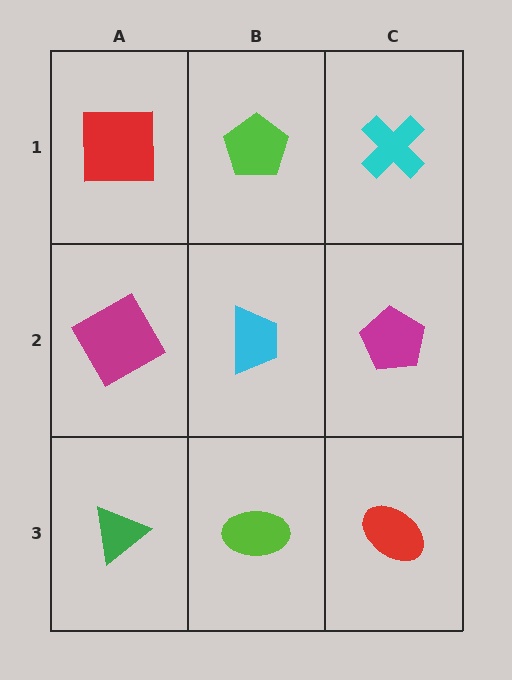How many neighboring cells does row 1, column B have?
3.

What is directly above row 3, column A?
A magenta square.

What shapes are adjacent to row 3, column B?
A cyan trapezoid (row 2, column B), a green triangle (row 3, column A), a red ellipse (row 3, column C).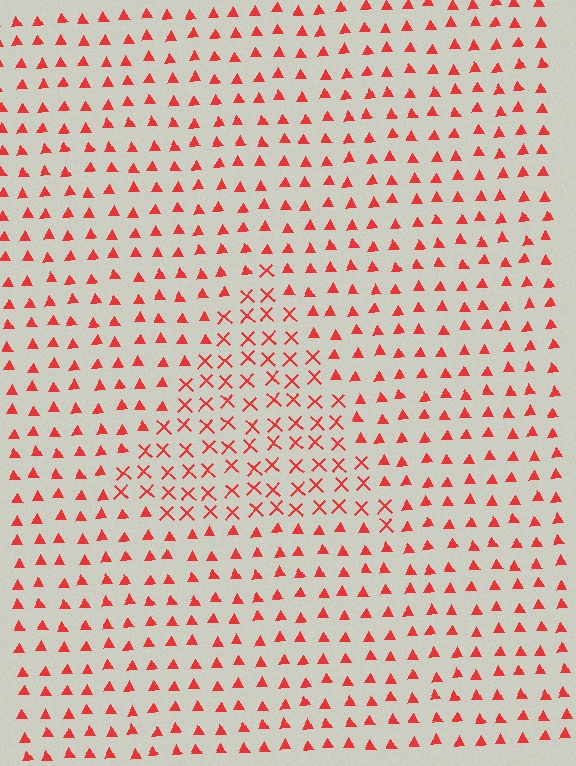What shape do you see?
I see a triangle.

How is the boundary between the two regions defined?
The boundary is defined by a change in element shape: X marks inside vs. triangles outside. All elements share the same color and spacing.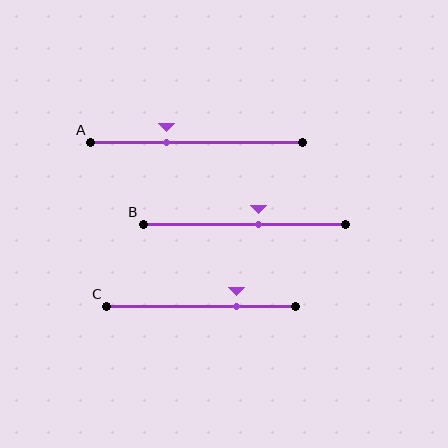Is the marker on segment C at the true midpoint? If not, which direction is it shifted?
No, the marker on segment C is shifted to the right by about 19% of the segment length.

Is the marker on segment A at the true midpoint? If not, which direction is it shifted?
No, the marker on segment A is shifted to the left by about 14% of the segment length.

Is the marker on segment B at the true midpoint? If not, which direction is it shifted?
No, the marker on segment B is shifted to the right by about 7% of the segment length.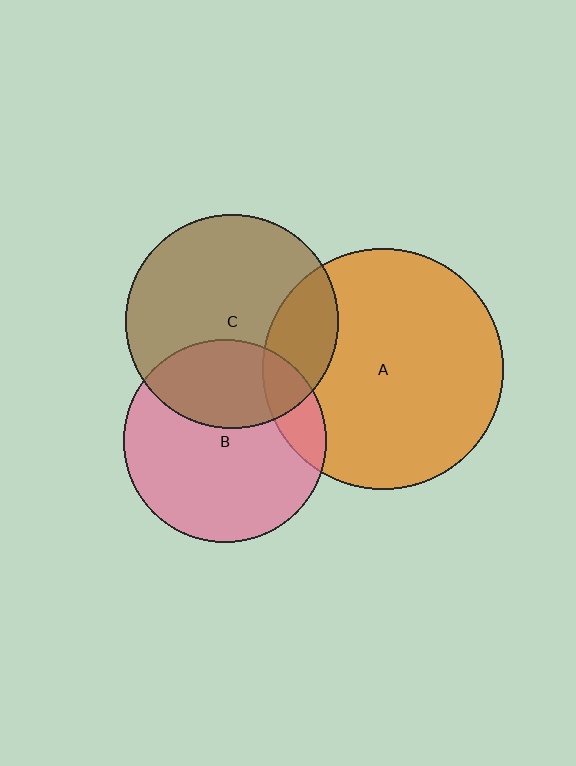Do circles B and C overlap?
Yes.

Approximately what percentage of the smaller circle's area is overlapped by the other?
Approximately 35%.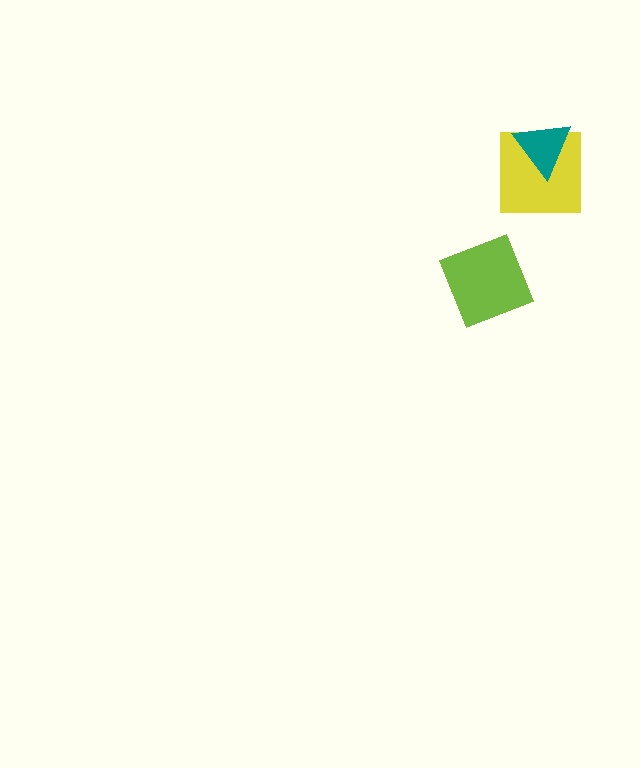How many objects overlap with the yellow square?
1 object overlaps with the yellow square.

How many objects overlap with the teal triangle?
1 object overlaps with the teal triangle.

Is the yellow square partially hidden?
Yes, it is partially covered by another shape.